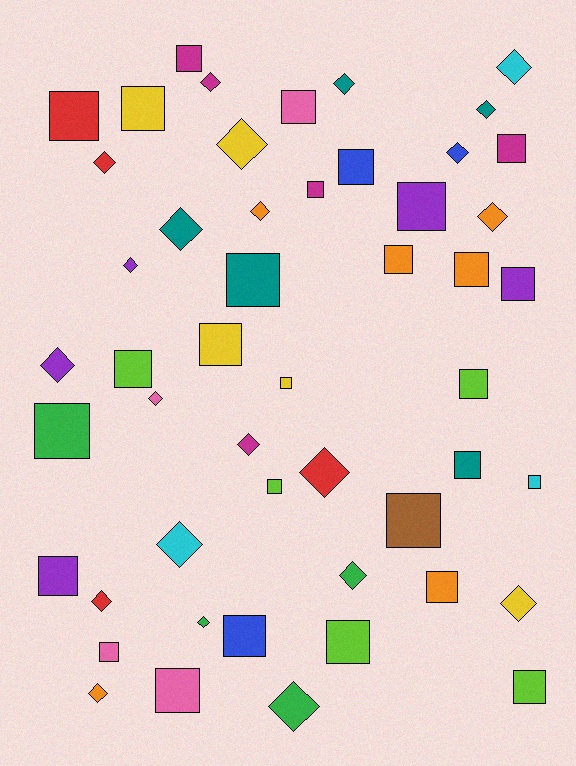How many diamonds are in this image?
There are 22 diamonds.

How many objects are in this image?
There are 50 objects.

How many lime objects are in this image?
There are 5 lime objects.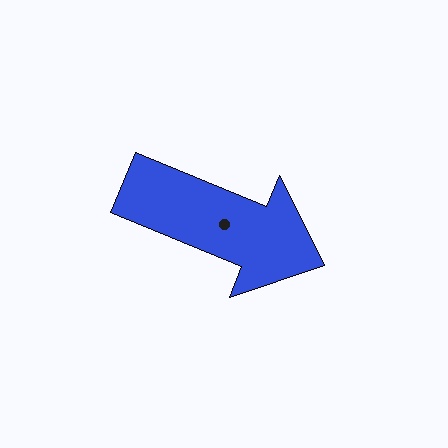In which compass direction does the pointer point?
East.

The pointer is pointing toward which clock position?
Roughly 4 o'clock.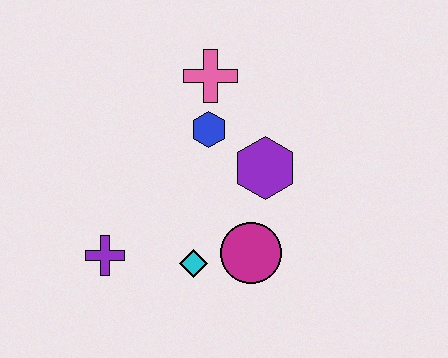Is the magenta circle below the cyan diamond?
No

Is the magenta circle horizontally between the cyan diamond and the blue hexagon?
No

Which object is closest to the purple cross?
The cyan diamond is closest to the purple cross.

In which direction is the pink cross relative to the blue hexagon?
The pink cross is above the blue hexagon.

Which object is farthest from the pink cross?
The purple cross is farthest from the pink cross.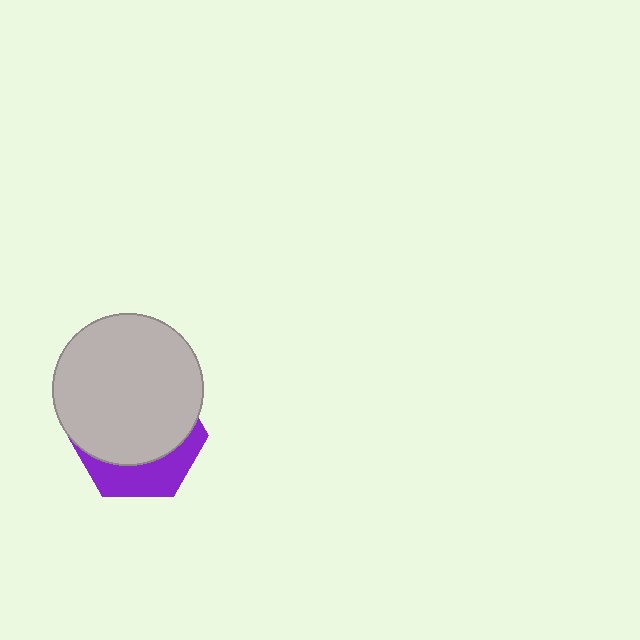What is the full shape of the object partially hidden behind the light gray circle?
The partially hidden object is a purple hexagon.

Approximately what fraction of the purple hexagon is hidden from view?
Roughly 68% of the purple hexagon is hidden behind the light gray circle.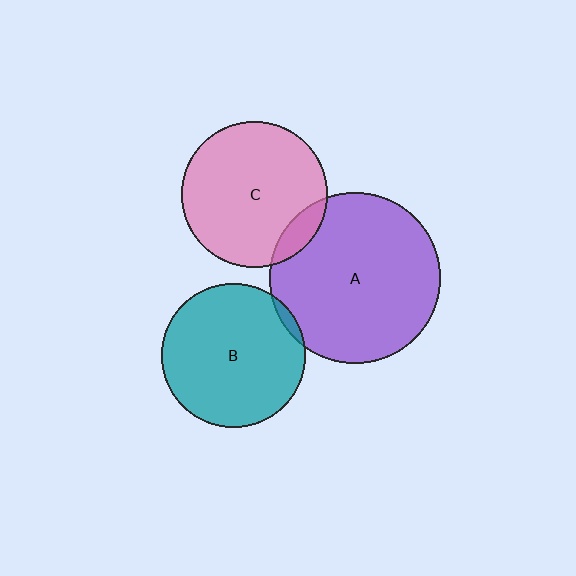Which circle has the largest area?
Circle A (purple).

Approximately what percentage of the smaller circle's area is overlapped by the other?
Approximately 10%.